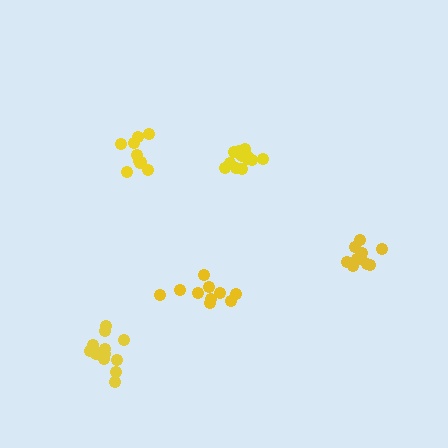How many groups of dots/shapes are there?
There are 5 groups.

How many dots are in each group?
Group 1: 15 dots, Group 2: 10 dots, Group 3: 10 dots, Group 4: 14 dots, Group 5: 10 dots (59 total).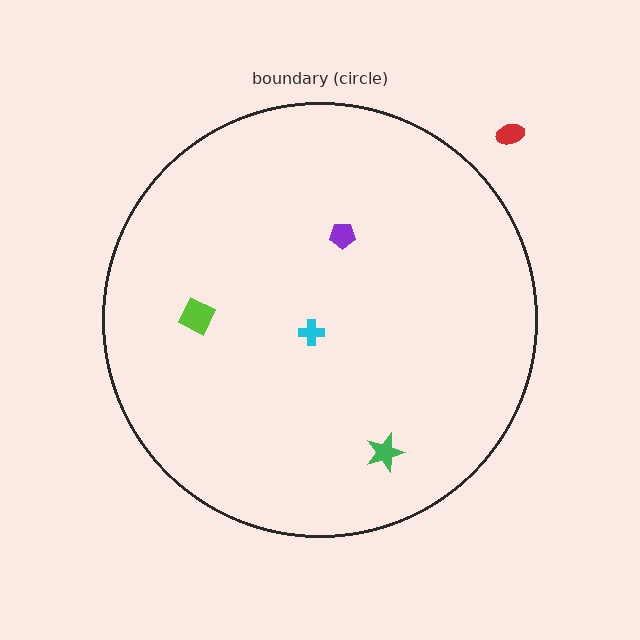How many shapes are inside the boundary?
4 inside, 1 outside.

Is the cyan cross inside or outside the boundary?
Inside.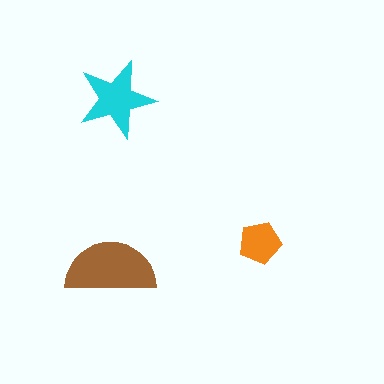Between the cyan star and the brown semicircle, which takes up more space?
The brown semicircle.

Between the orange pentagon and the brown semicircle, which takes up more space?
The brown semicircle.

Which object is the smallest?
The orange pentagon.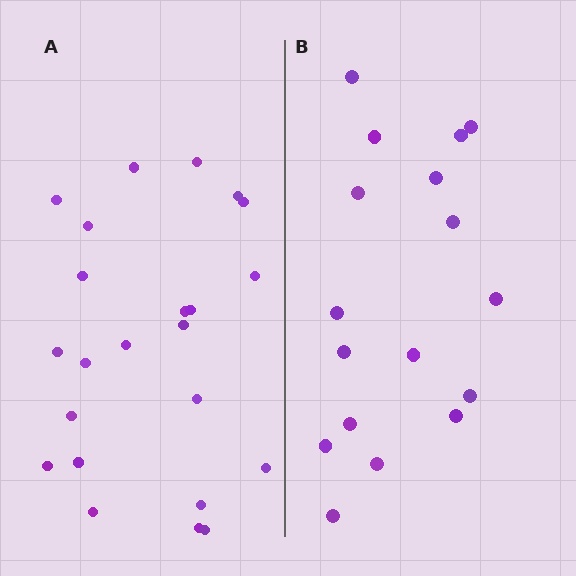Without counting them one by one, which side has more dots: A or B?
Region A (the left region) has more dots.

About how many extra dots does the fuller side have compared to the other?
Region A has about 6 more dots than region B.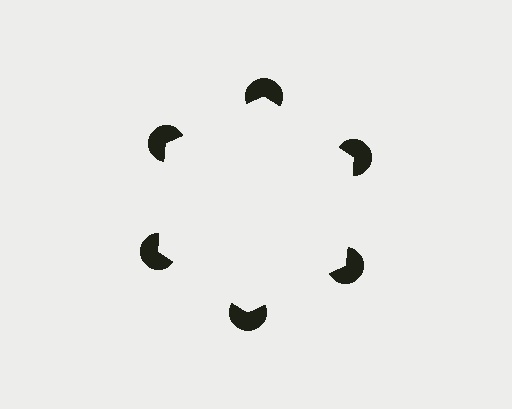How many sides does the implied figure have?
6 sides.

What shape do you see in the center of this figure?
An illusory hexagon — its edges are inferred from the aligned wedge cuts in the pac-man discs, not physically drawn.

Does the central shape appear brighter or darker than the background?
It typically appears slightly brighter than the background, even though no actual brightness change is drawn.